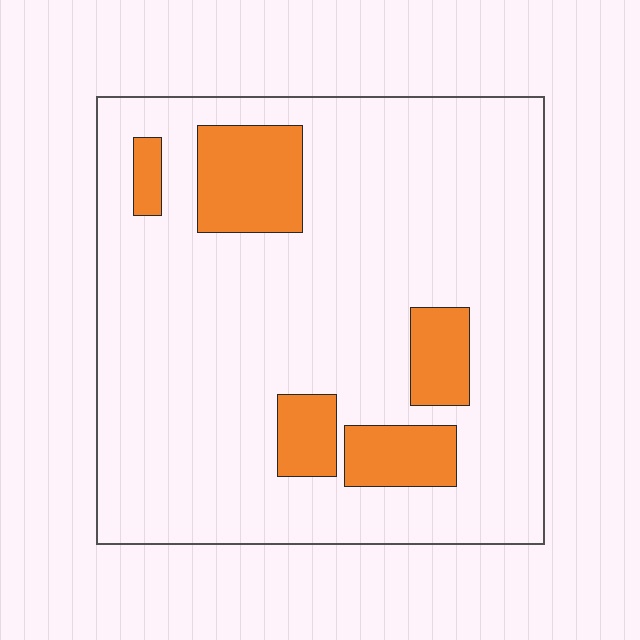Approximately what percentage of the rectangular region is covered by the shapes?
Approximately 15%.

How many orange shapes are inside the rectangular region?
5.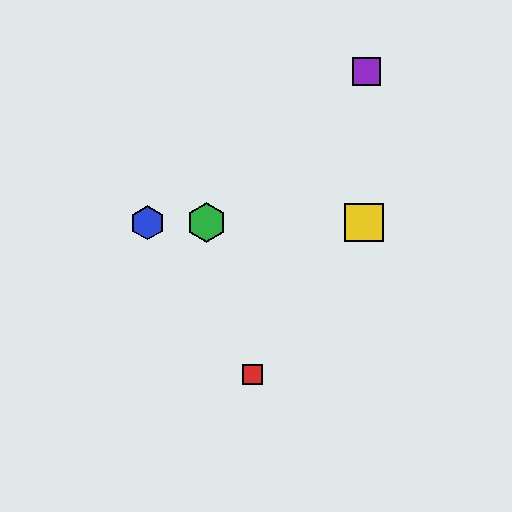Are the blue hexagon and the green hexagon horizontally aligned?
Yes, both are at y≈223.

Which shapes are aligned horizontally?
The blue hexagon, the green hexagon, the yellow square are aligned horizontally.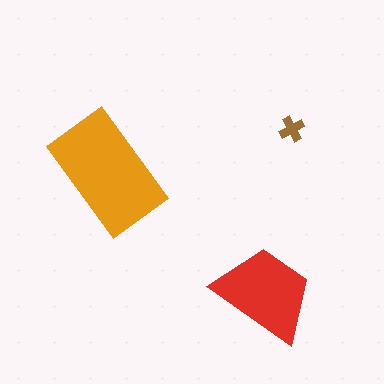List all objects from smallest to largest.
The brown cross, the red trapezoid, the orange rectangle.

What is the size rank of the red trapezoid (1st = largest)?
2nd.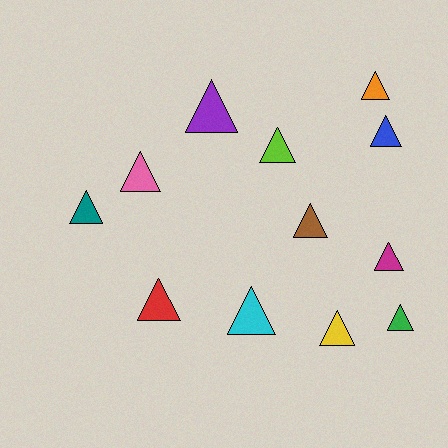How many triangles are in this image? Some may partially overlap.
There are 12 triangles.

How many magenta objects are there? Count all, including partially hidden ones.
There is 1 magenta object.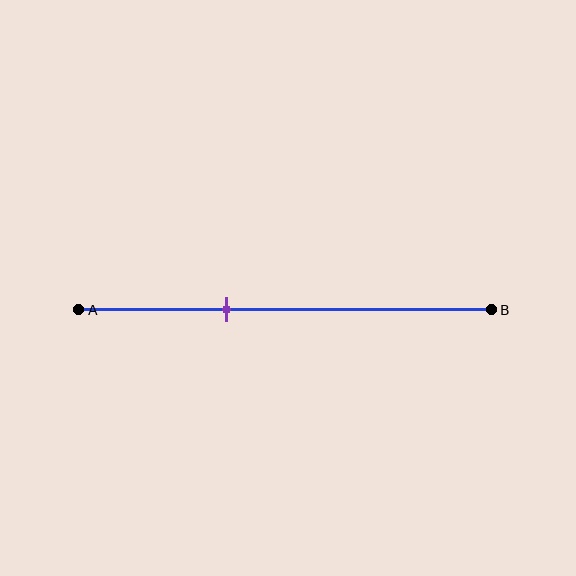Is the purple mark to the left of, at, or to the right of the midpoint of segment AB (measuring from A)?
The purple mark is to the left of the midpoint of segment AB.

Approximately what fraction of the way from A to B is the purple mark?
The purple mark is approximately 35% of the way from A to B.